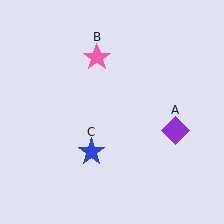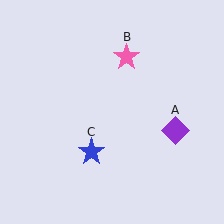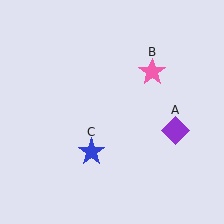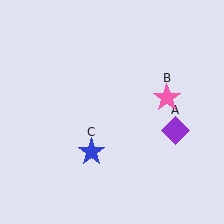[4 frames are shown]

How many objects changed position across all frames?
1 object changed position: pink star (object B).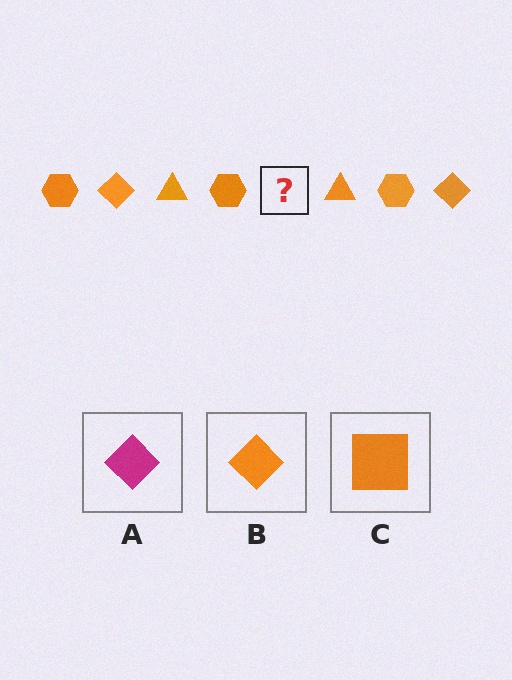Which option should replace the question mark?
Option B.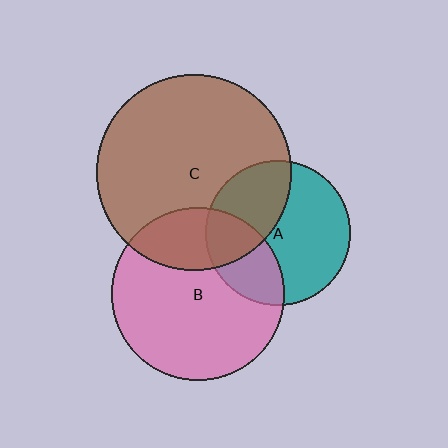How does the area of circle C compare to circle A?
Approximately 1.8 times.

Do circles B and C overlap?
Yes.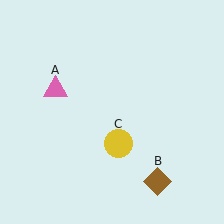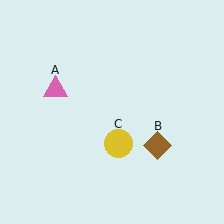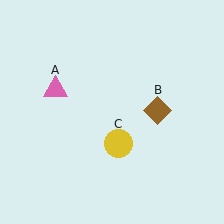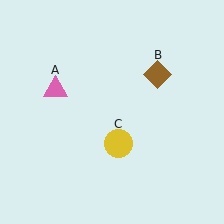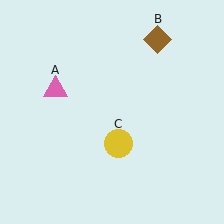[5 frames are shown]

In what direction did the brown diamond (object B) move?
The brown diamond (object B) moved up.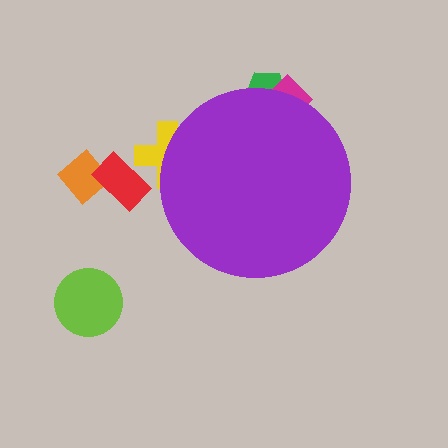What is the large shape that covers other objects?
A purple circle.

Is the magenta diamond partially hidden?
Yes, the magenta diamond is partially hidden behind the purple circle.